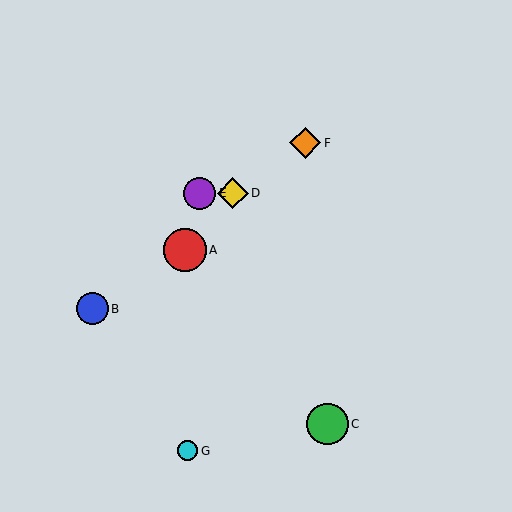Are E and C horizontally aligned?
No, E is at y≈193 and C is at y≈424.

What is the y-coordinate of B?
Object B is at y≈309.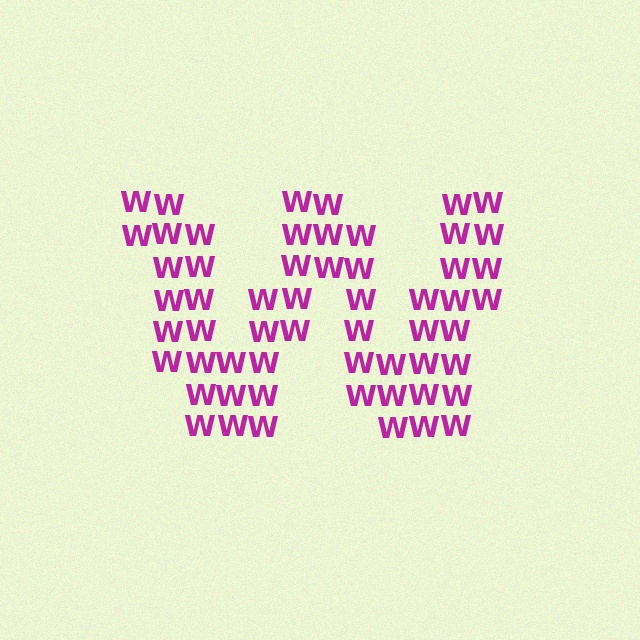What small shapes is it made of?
It is made of small letter W's.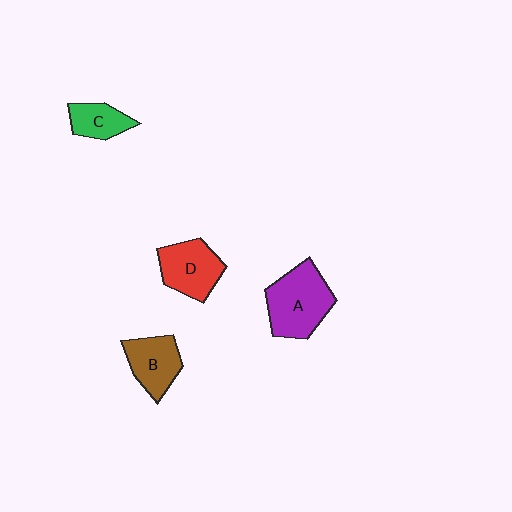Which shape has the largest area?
Shape A (purple).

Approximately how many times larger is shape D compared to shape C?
Approximately 1.6 times.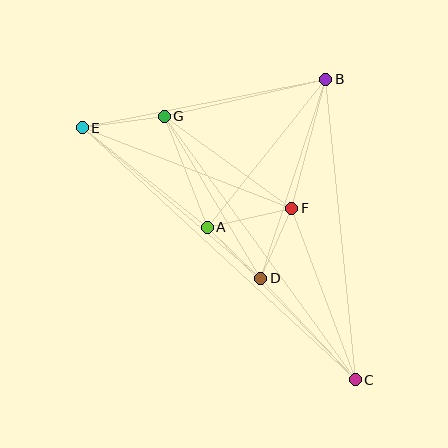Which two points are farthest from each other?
Points C and E are farthest from each other.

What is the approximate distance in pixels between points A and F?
The distance between A and F is approximately 87 pixels.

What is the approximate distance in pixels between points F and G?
The distance between F and G is approximately 158 pixels.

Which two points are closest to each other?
Points A and D are closest to each other.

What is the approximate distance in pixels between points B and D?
The distance between B and D is approximately 209 pixels.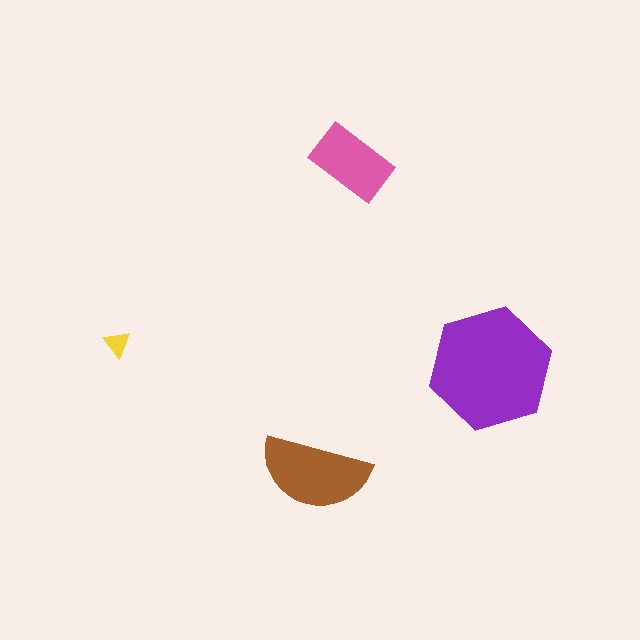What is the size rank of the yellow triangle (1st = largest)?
4th.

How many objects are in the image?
There are 4 objects in the image.